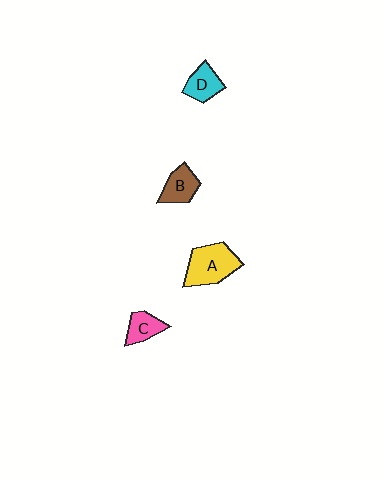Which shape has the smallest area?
Shape C (pink).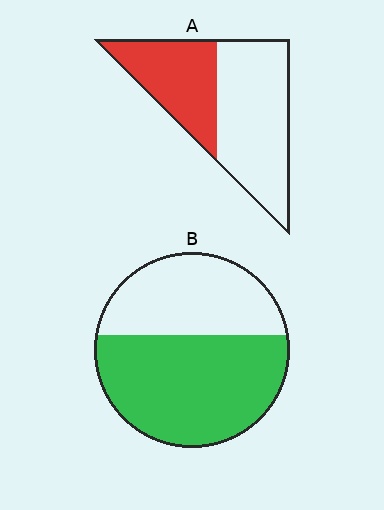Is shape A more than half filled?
No.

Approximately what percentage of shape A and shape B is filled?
A is approximately 40% and B is approximately 60%.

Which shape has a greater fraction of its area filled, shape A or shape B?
Shape B.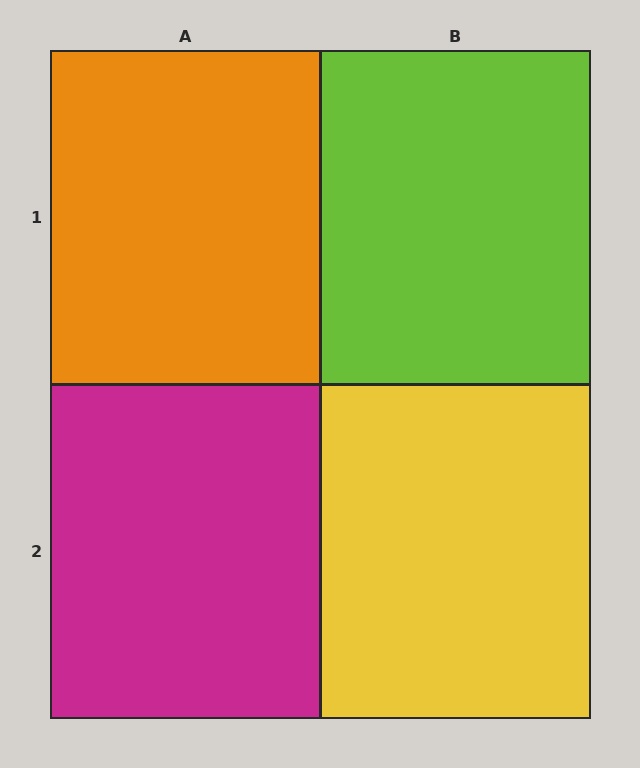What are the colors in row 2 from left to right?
Magenta, yellow.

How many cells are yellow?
1 cell is yellow.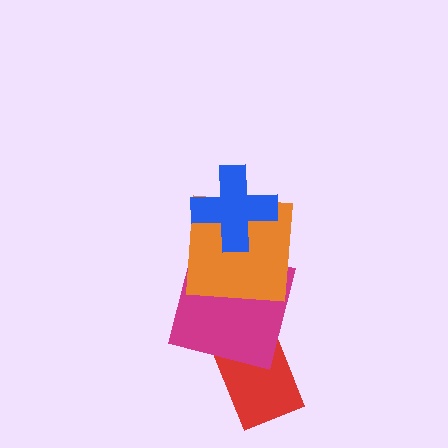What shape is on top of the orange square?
The blue cross is on top of the orange square.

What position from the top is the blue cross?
The blue cross is 1st from the top.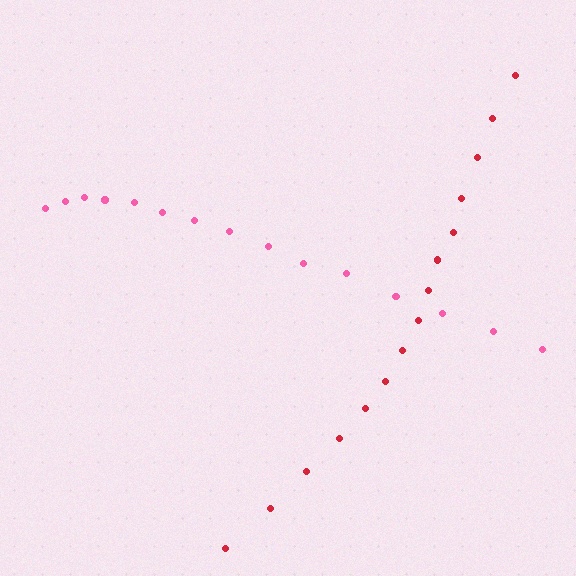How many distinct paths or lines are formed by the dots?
There are 2 distinct paths.